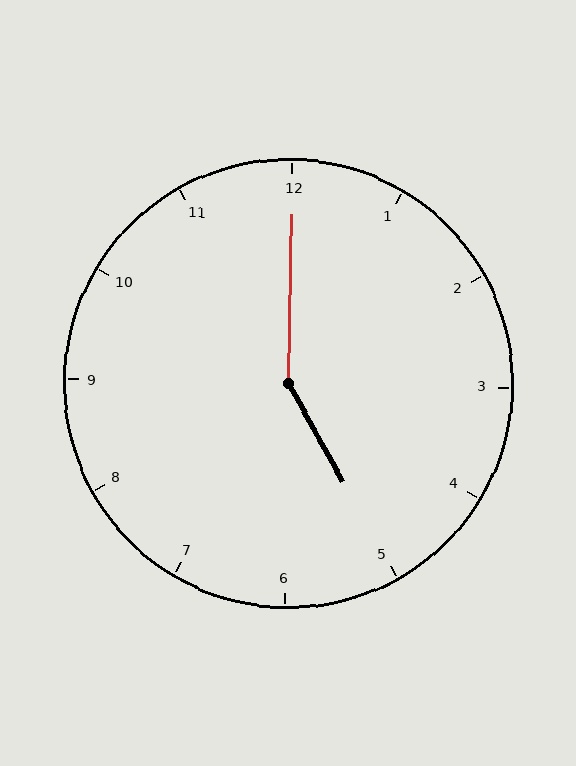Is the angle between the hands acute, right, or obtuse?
It is obtuse.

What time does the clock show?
5:00.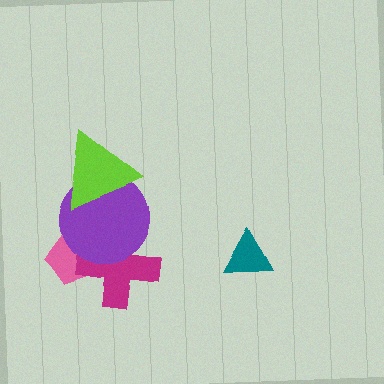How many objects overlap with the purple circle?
3 objects overlap with the purple circle.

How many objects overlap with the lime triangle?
1 object overlaps with the lime triangle.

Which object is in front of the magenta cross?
The purple circle is in front of the magenta cross.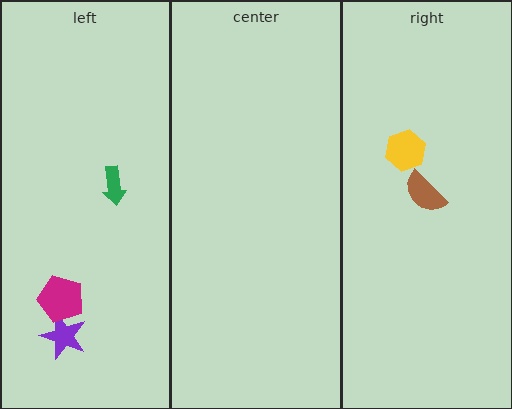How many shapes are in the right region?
2.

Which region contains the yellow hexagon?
The right region.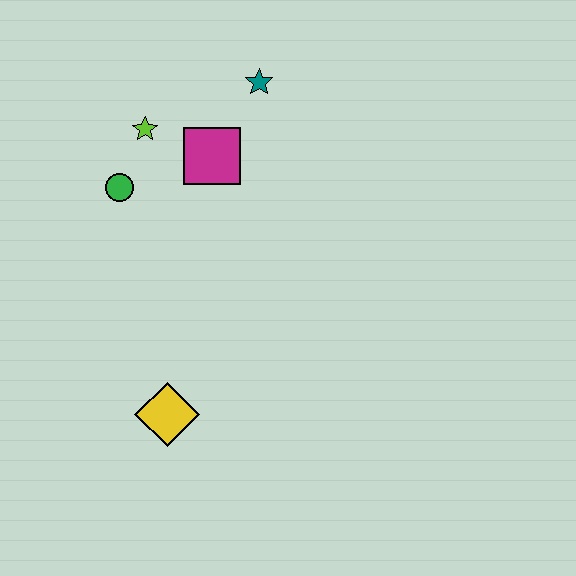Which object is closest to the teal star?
The magenta square is closest to the teal star.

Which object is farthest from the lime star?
The yellow diamond is farthest from the lime star.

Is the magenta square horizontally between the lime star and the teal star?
Yes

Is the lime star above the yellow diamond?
Yes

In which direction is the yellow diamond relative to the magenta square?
The yellow diamond is below the magenta square.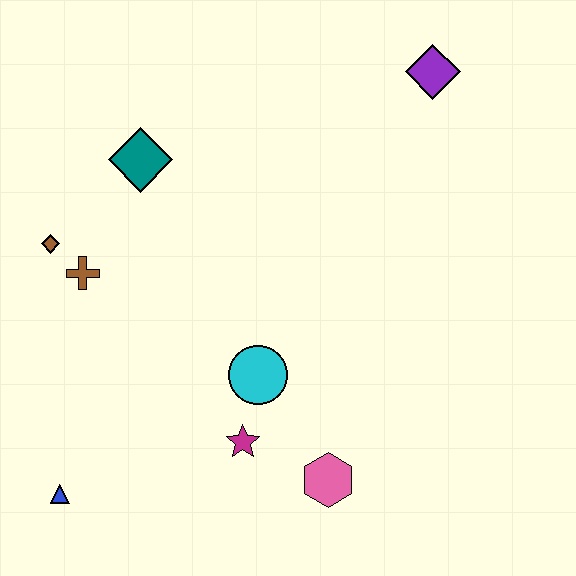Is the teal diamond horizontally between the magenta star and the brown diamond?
Yes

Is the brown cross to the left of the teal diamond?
Yes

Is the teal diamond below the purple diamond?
Yes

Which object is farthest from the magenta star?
The purple diamond is farthest from the magenta star.